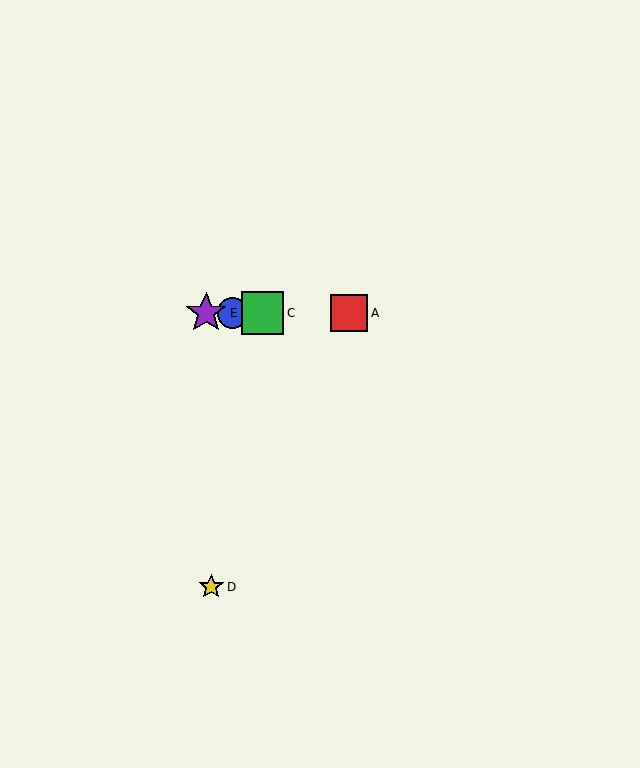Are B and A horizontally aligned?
Yes, both are at y≈313.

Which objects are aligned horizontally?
Objects A, B, C, E are aligned horizontally.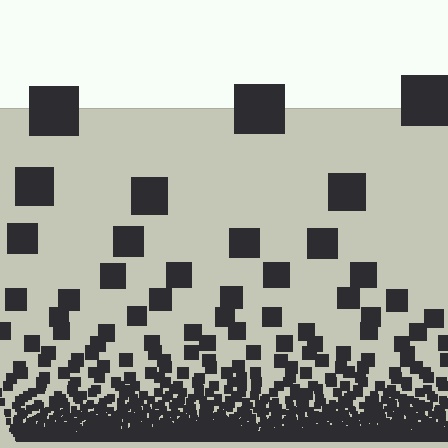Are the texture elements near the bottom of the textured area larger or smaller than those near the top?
Smaller. The gradient is inverted — elements near the bottom are smaller and denser.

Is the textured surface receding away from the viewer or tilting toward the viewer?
The surface appears to tilt toward the viewer. Texture elements get larger and sparser toward the top.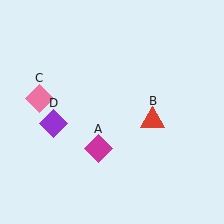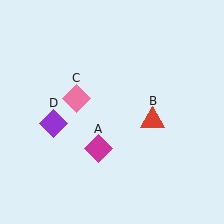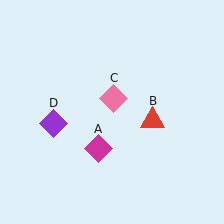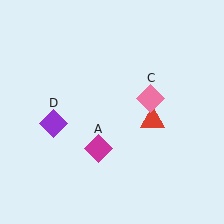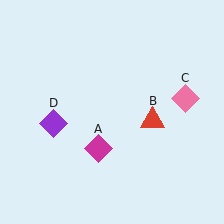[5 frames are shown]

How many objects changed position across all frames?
1 object changed position: pink diamond (object C).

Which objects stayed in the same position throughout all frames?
Magenta diamond (object A) and red triangle (object B) and purple diamond (object D) remained stationary.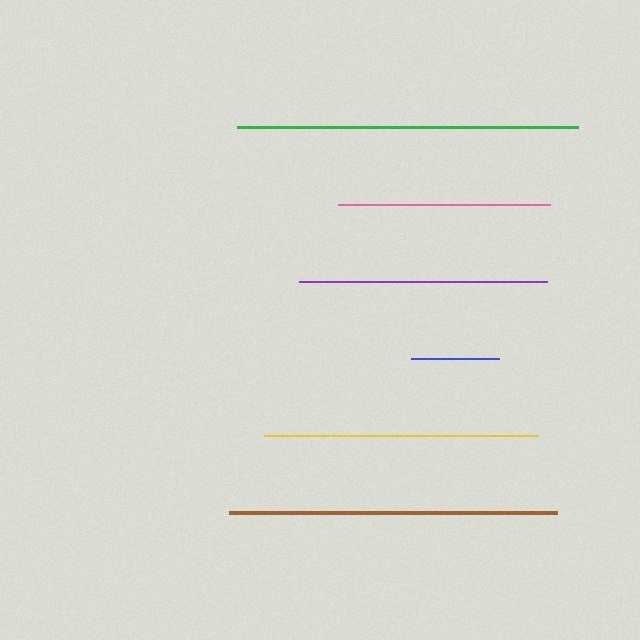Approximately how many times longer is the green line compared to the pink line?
The green line is approximately 1.6 times the length of the pink line.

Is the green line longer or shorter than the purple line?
The green line is longer than the purple line.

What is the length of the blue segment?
The blue segment is approximately 88 pixels long.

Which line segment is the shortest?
The blue line is the shortest at approximately 88 pixels.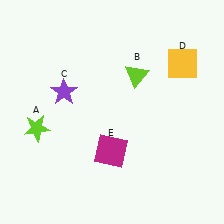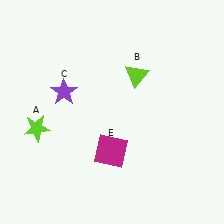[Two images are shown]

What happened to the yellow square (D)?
The yellow square (D) was removed in Image 2. It was in the top-right area of Image 1.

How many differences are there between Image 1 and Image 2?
There is 1 difference between the two images.